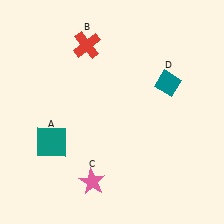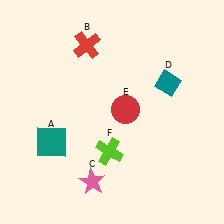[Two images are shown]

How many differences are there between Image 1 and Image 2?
There are 2 differences between the two images.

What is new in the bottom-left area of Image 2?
A lime cross (F) was added in the bottom-left area of Image 2.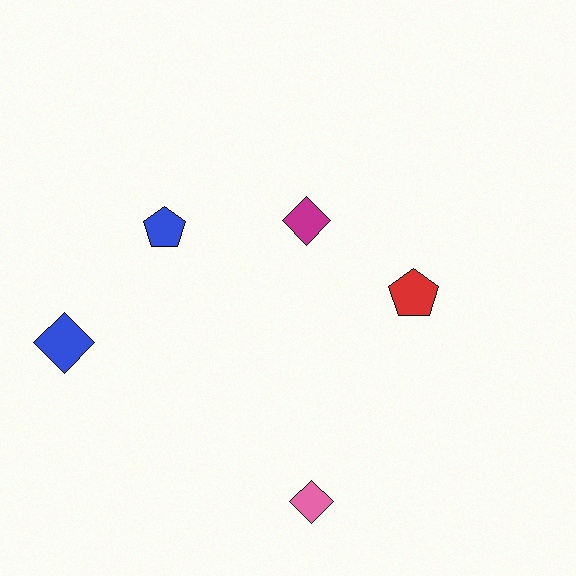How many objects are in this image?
There are 5 objects.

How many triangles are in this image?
There are no triangles.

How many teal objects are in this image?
There are no teal objects.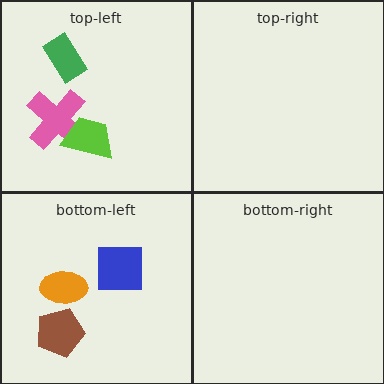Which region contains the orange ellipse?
The bottom-left region.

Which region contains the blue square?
The bottom-left region.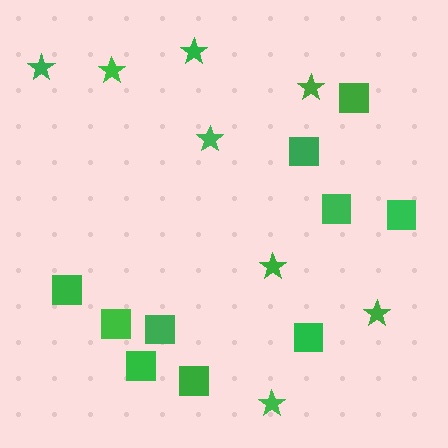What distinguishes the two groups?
There are 2 groups: one group of stars (8) and one group of squares (10).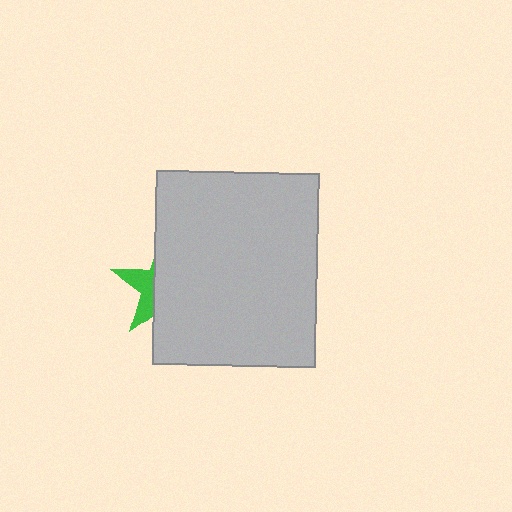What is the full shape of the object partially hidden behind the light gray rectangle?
The partially hidden object is a green star.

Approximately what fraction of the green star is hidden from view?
Roughly 69% of the green star is hidden behind the light gray rectangle.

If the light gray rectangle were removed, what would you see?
You would see the complete green star.